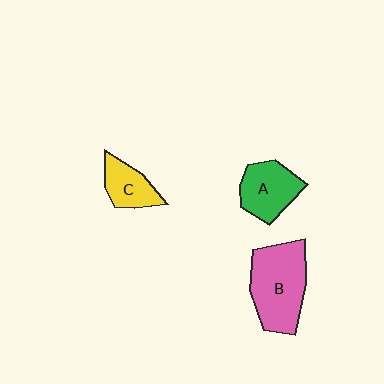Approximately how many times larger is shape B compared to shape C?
Approximately 2.1 times.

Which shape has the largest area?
Shape B (pink).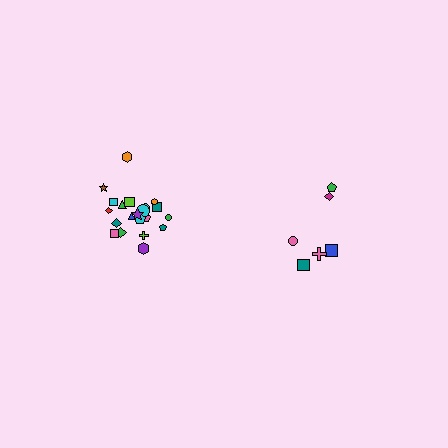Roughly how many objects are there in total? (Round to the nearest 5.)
Roughly 30 objects in total.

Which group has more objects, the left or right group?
The left group.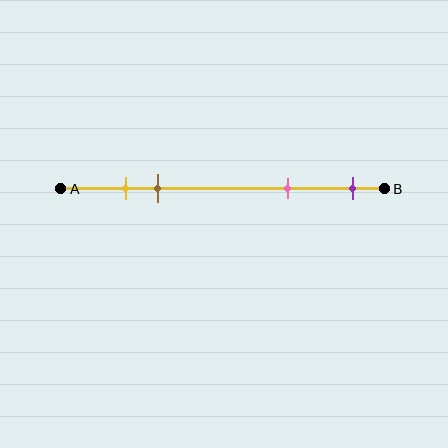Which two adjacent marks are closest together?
The yellow and brown marks are the closest adjacent pair.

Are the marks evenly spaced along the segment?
No, the marks are not evenly spaced.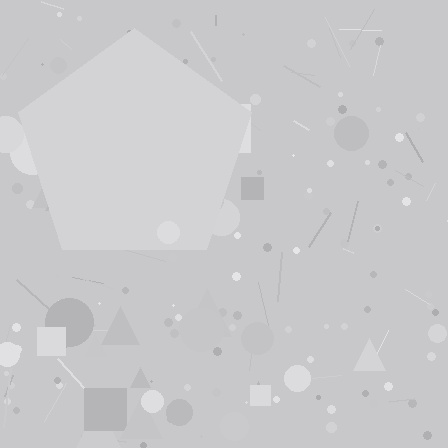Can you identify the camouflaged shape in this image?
The camouflaged shape is a pentagon.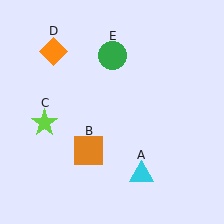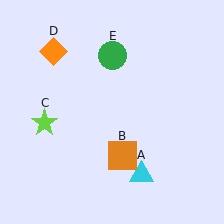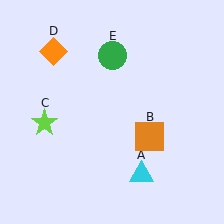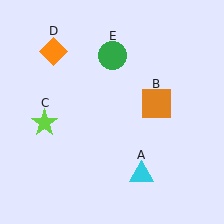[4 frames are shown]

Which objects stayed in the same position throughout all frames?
Cyan triangle (object A) and lime star (object C) and orange diamond (object D) and green circle (object E) remained stationary.